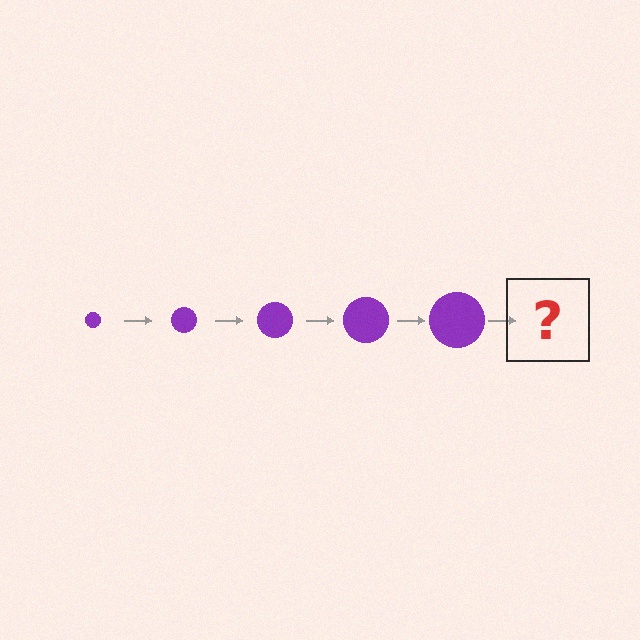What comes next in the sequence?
The next element should be a purple circle, larger than the previous one.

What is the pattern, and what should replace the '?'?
The pattern is that the circle gets progressively larger each step. The '?' should be a purple circle, larger than the previous one.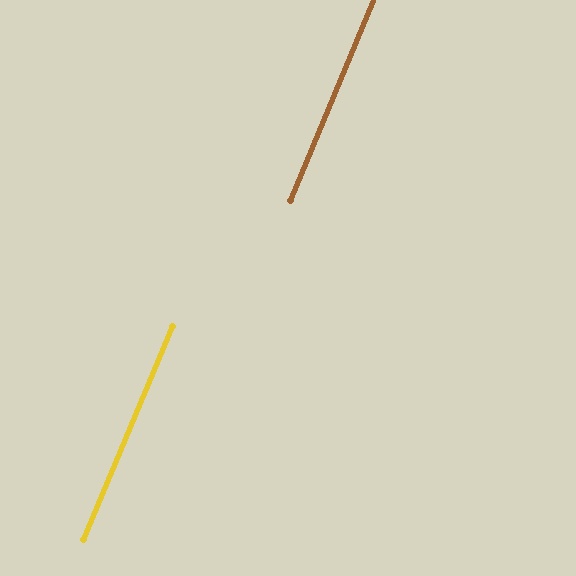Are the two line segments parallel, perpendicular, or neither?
Parallel — their directions differ by only 0.4°.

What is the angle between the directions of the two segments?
Approximately 0 degrees.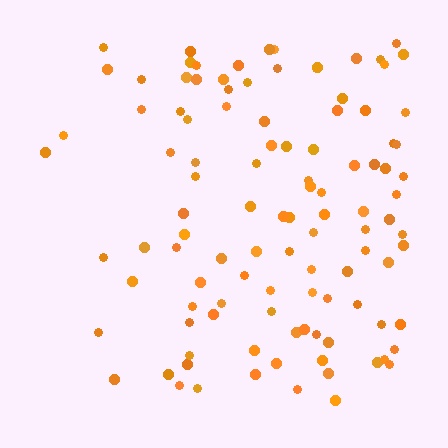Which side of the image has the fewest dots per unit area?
The left.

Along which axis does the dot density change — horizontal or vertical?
Horizontal.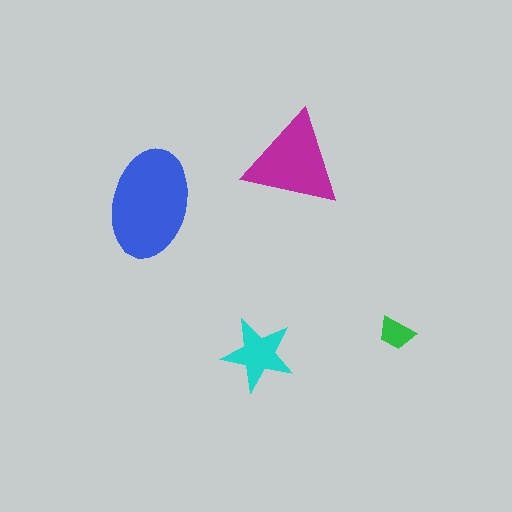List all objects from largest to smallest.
The blue ellipse, the magenta triangle, the cyan star, the green trapezoid.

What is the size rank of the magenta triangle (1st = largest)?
2nd.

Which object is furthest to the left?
The blue ellipse is leftmost.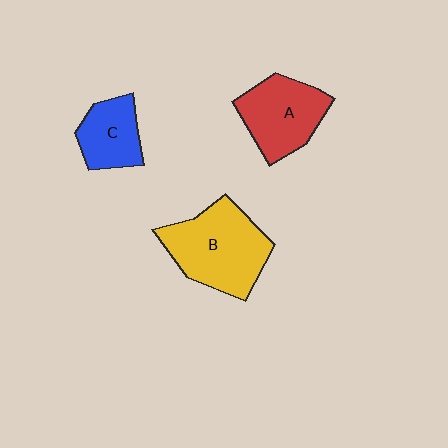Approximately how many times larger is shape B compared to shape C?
Approximately 1.8 times.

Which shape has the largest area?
Shape B (yellow).